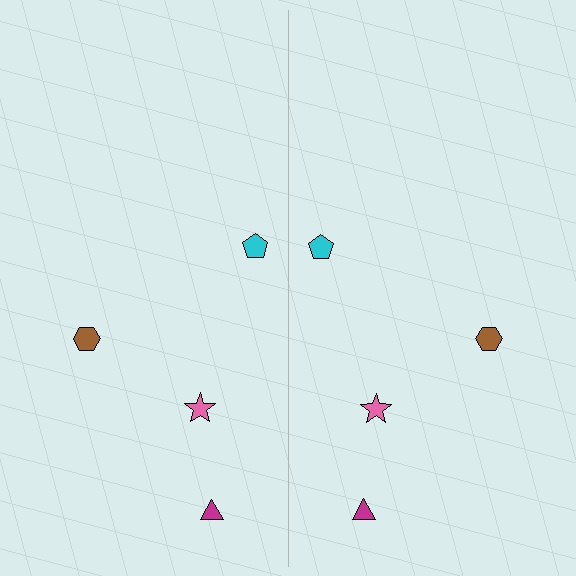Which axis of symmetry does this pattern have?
The pattern has a vertical axis of symmetry running through the center of the image.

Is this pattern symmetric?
Yes, this pattern has bilateral (reflection) symmetry.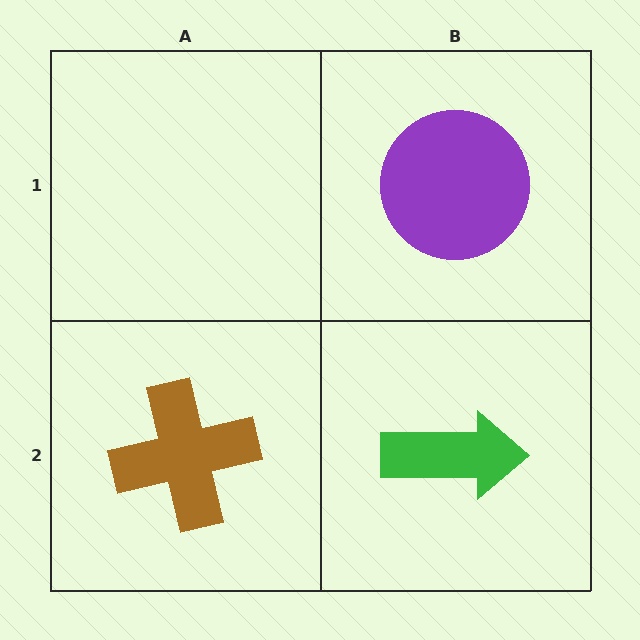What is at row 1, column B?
A purple circle.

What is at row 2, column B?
A green arrow.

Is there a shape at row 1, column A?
No, that cell is empty.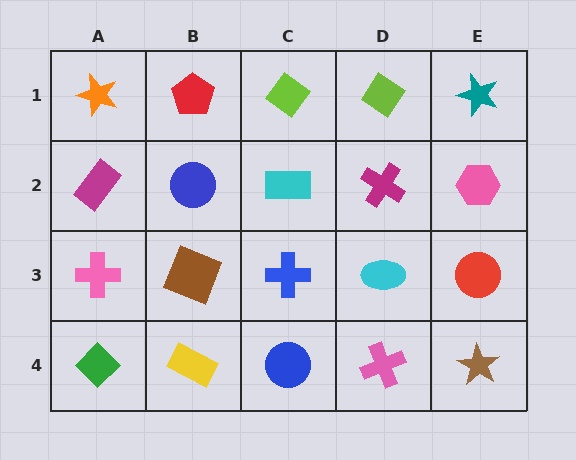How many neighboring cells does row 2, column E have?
3.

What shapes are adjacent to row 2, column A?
An orange star (row 1, column A), a pink cross (row 3, column A), a blue circle (row 2, column B).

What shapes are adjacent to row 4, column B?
A brown square (row 3, column B), a green diamond (row 4, column A), a blue circle (row 4, column C).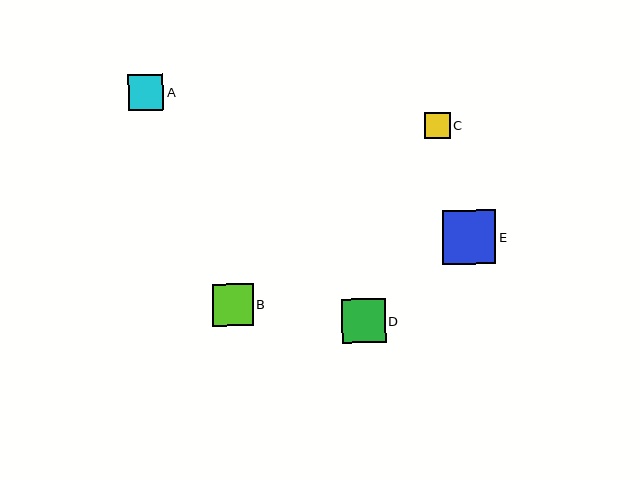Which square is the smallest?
Square C is the smallest with a size of approximately 25 pixels.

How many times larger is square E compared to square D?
Square E is approximately 1.2 times the size of square D.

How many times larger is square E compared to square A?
Square E is approximately 1.5 times the size of square A.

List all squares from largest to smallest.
From largest to smallest: E, D, B, A, C.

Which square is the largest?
Square E is the largest with a size of approximately 53 pixels.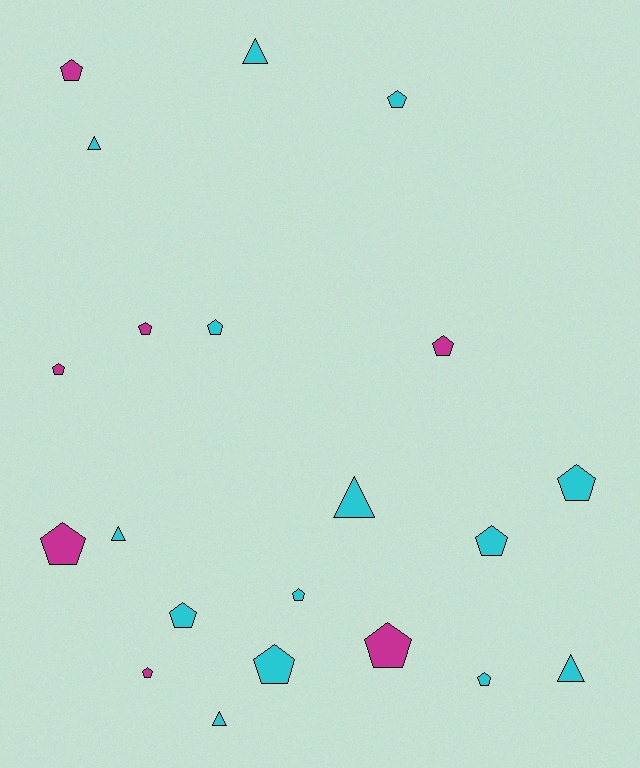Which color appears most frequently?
Cyan, with 14 objects.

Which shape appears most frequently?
Pentagon, with 15 objects.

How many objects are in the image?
There are 21 objects.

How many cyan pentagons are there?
There are 8 cyan pentagons.